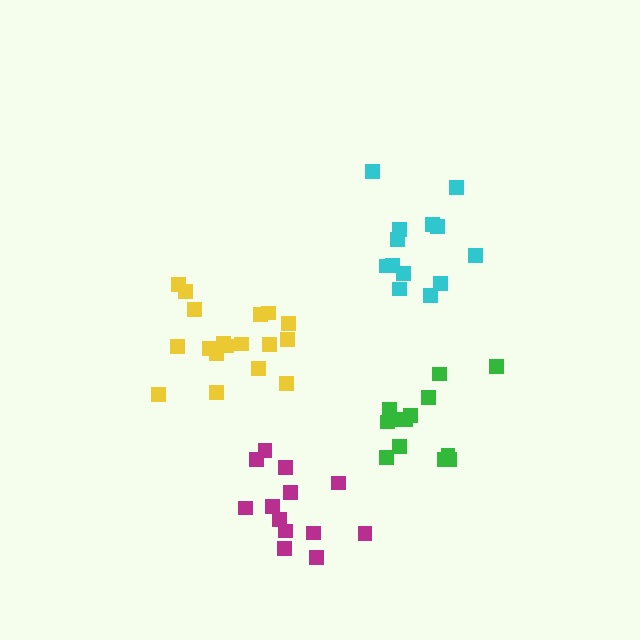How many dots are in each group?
Group 1: 13 dots, Group 2: 13 dots, Group 3: 13 dots, Group 4: 18 dots (57 total).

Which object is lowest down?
The magenta cluster is bottommost.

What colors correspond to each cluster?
The clusters are colored: cyan, green, magenta, yellow.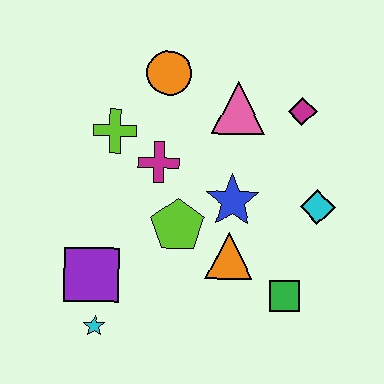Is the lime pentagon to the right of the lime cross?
Yes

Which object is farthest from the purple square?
The magenta diamond is farthest from the purple square.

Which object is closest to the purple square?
The cyan star is closest to the purple square.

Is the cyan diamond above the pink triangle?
No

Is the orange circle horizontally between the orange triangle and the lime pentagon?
No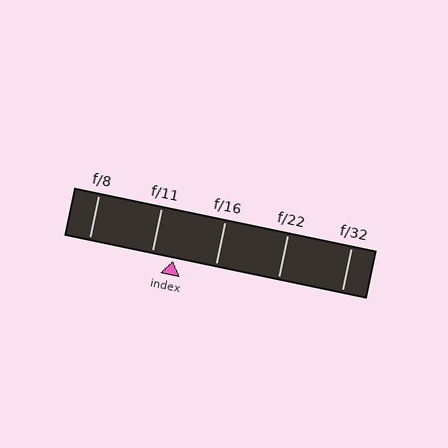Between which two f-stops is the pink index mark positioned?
The index mark is between f/11 and f/16.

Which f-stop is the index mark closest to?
The index mark is closest to f/11.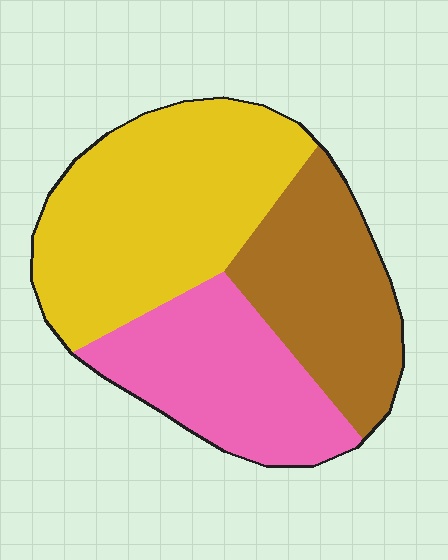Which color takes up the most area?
Yellow, at roughly 45%.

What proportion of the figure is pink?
Pink takes up about one quarter (1/4) of the figure.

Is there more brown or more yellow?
Yellow.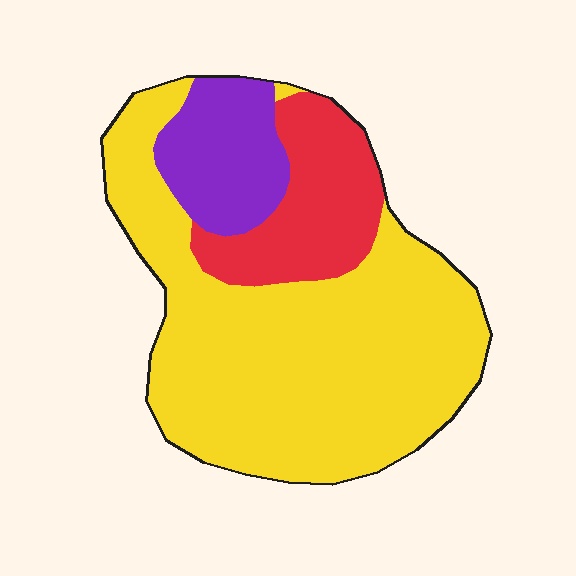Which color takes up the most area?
Yellow, at roughly 65%.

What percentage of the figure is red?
Red covers about 20% of the figure.